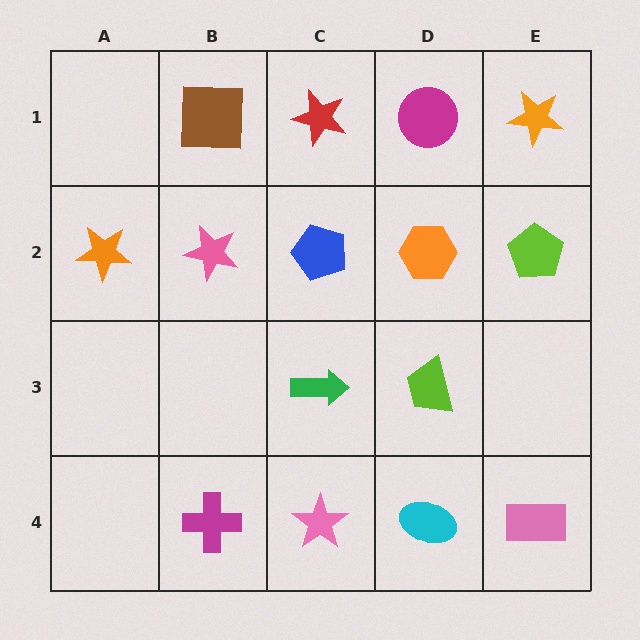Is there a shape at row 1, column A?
No, that cell is empty.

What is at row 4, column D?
A cyan ellipse.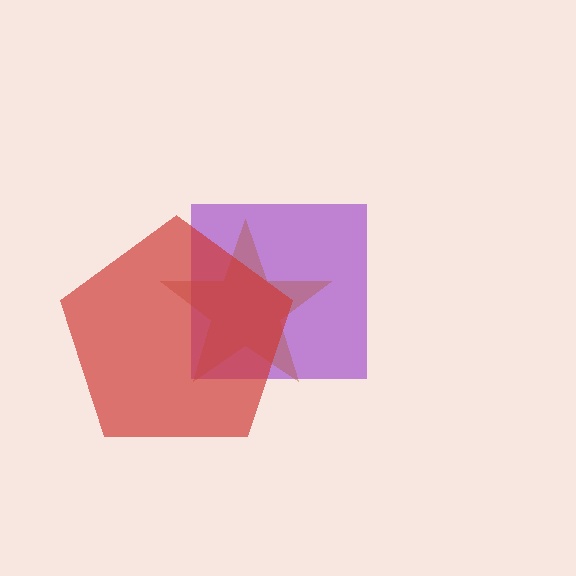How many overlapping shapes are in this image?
There are 3 overlapping shapes in the image.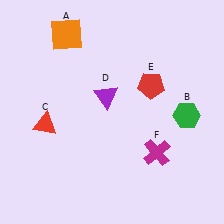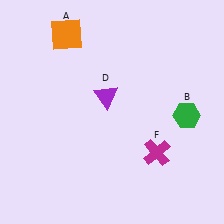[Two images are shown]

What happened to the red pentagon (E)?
The red pentagon (E) was removed in Image 2. It was in the top-right area of Image 1.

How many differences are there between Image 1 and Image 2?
There are 2 differences between the two images.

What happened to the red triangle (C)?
The red triangle (C) was removed in Image 2. It was in the bottom-left area of Image 1.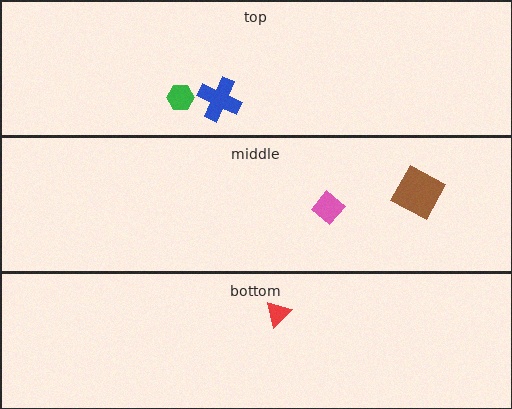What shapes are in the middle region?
The pink diamond, the brown square.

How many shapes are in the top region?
2.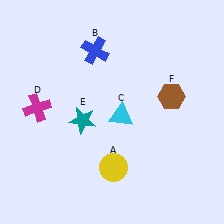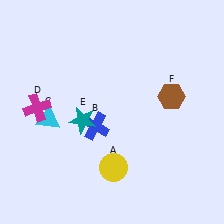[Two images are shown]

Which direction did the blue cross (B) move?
The blue cross (B) moved down.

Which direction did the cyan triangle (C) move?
The cyan triangle (C) moved left.